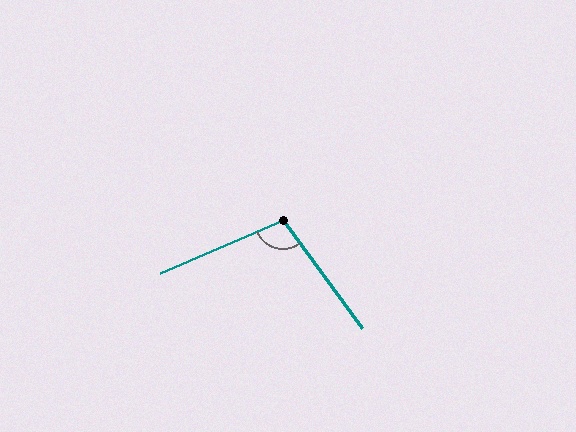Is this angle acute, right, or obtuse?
It is obtuse.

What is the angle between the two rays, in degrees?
Approximately 103 degrees.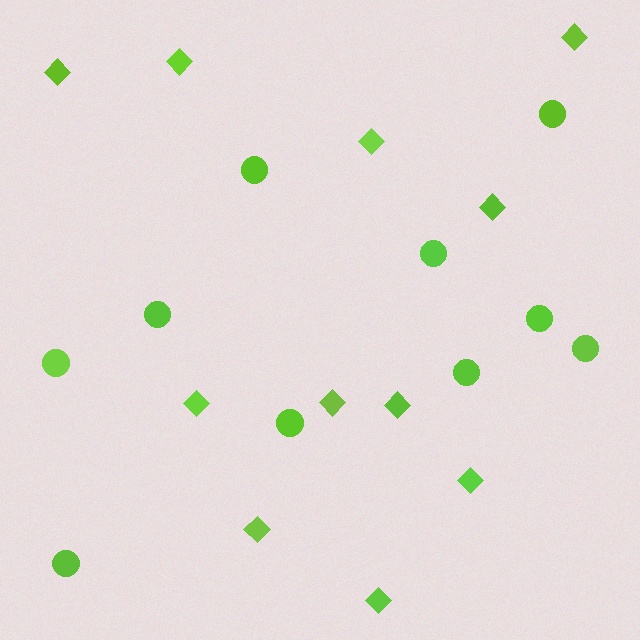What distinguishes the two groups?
There are 2 groups: one group of circles (10) and one group of diamonds (11).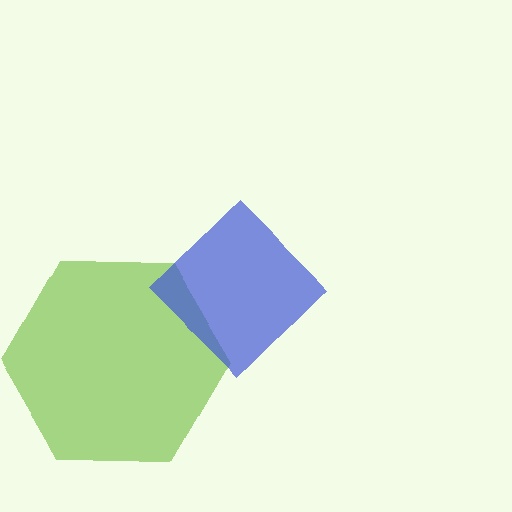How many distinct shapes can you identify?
There are 2 distinct shapes: a lime hexagon, a blue diamond.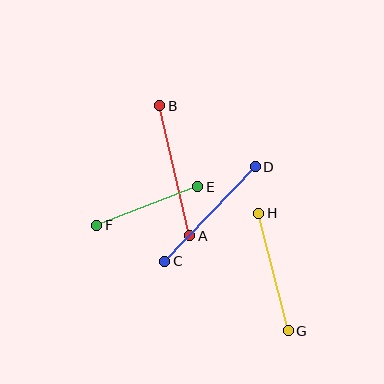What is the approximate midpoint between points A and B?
The midpoint is at approximately (175, 171) pixels.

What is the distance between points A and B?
The distance is approximately 133 pixels.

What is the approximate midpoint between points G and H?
The midpoint is at approximately (274, 272) pixels.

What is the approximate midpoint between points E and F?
The midpoint is at approximately (147, 206) pixels.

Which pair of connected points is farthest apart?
Points A and B are farthest apart.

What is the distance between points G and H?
The distance is approximately 121 pixels.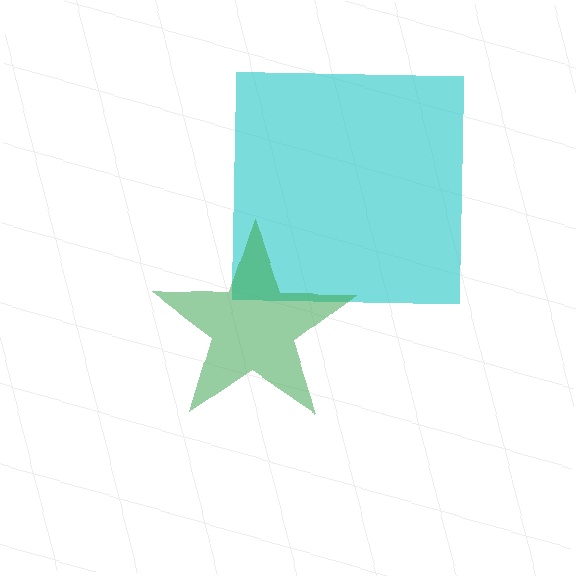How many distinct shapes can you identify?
There are 2 distinct shapes: a cyan square, a green star.